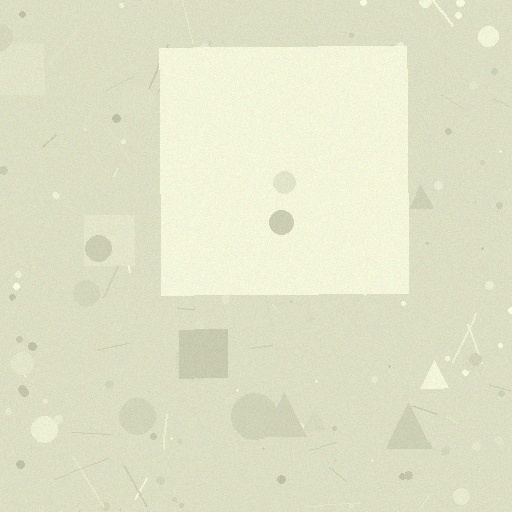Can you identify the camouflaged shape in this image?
The camouflaged shape is a square.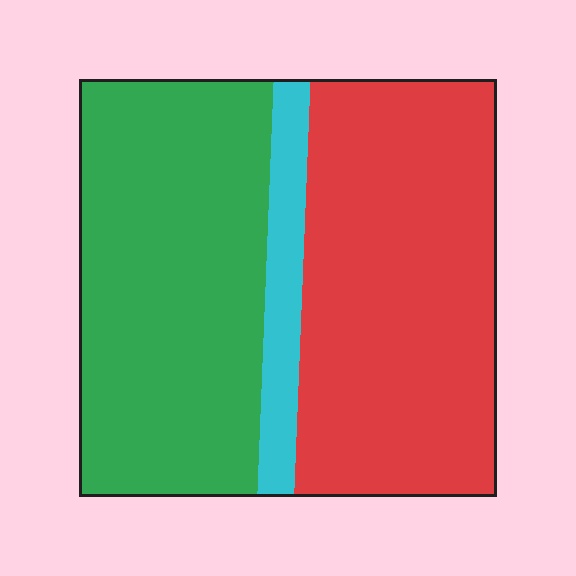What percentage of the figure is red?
Red takes up about one half (1/2) of the figure.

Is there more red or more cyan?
Red.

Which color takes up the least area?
Cyan, at roughly 10%.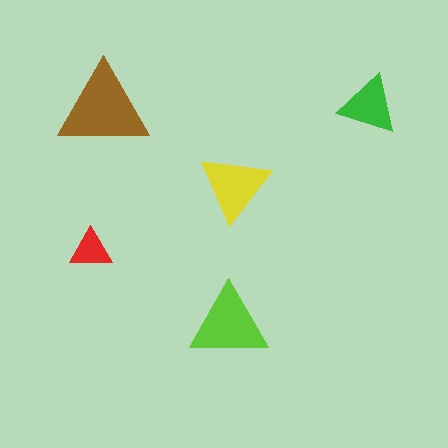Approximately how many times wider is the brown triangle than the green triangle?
About 1.5 times wider.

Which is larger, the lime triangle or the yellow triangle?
The lime one.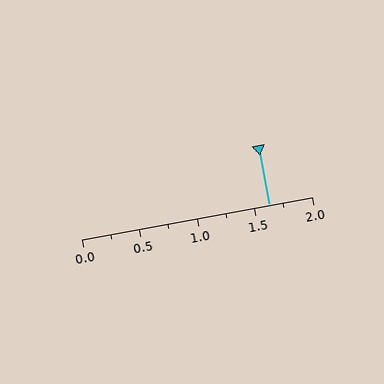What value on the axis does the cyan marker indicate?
The marker indicates approximately 1.62.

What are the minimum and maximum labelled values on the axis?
The axis runs from 0.0 to 2.0.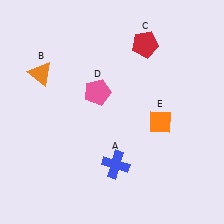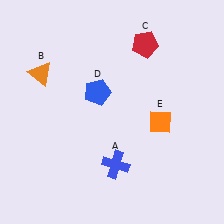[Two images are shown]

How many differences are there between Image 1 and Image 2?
There is 1 difference between the two images.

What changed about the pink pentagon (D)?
In Image 1, D is pink. In Image 2, it changed to blue.